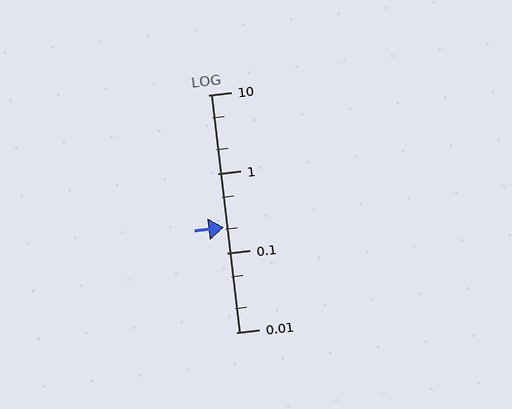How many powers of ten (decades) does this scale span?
The scale spans 3 decades, from 0.01 to 10.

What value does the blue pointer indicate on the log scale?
The pointer indicates approximately 0.21.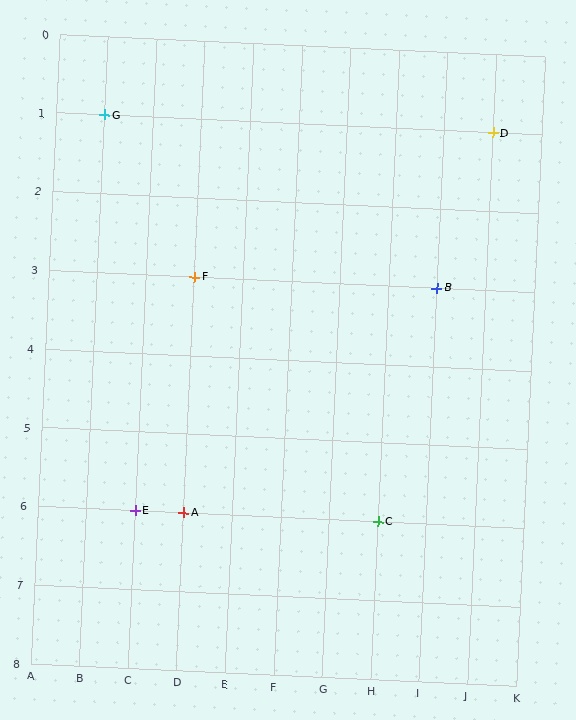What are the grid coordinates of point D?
Point D is at grid coordinates (J, 1).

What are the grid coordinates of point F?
Point F is at grid coordinates (D, 3).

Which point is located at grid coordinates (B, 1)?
Point G is at (B, 1).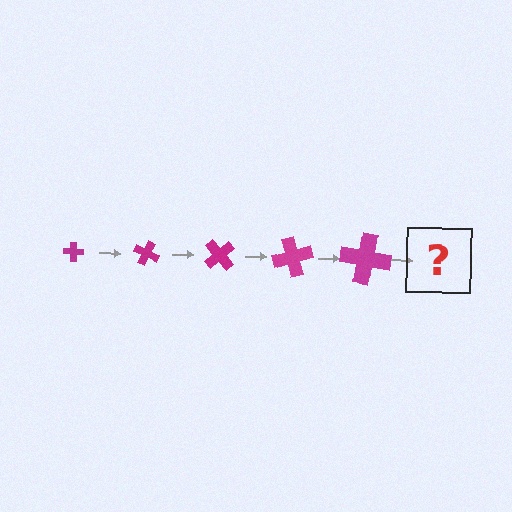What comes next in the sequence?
The next element should be a cross, larger than the previous one and rotated 125 degrees from the start.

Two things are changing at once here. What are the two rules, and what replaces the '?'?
The two rules are that the cross grows larger each step and it rotates 25 degrees each step. The '?' should be a cross, larger than the previous one and rotated 125 degrees from the start.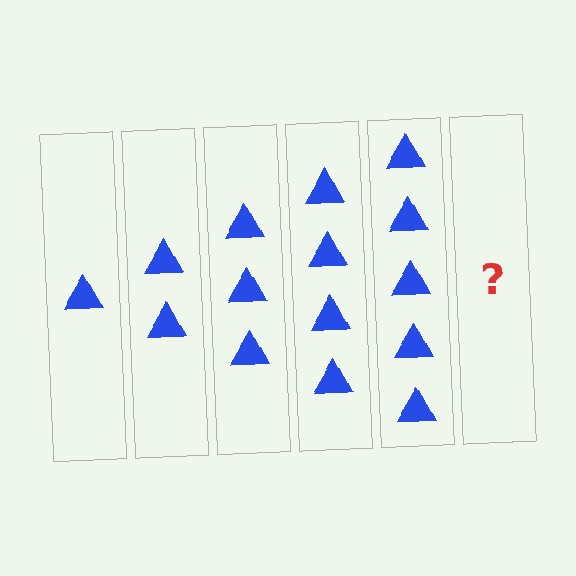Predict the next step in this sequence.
The next step is 6 triangles.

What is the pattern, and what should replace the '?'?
The pattern is that each step adds one more triangle. The '?' should be 6 triangles.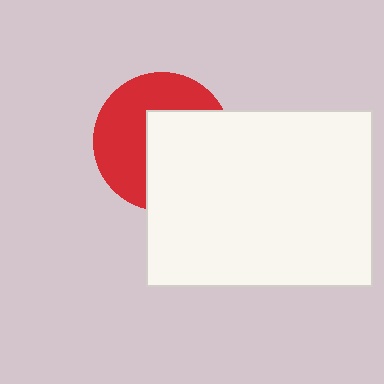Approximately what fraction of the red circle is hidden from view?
Roughly 50% of the red circle is hidden behind the white rectangle.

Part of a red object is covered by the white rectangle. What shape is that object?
It is a circle.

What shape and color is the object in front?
The object in front is a white rectangle.